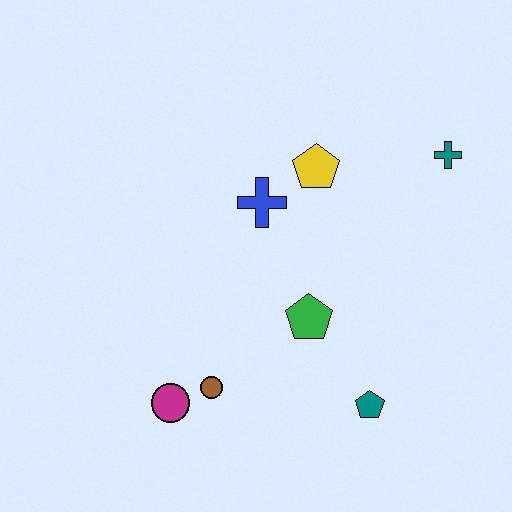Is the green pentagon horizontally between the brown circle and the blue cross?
No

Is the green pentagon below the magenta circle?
No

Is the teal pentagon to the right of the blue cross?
Yes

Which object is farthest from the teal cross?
The magenta circle is farthest from the teal cross.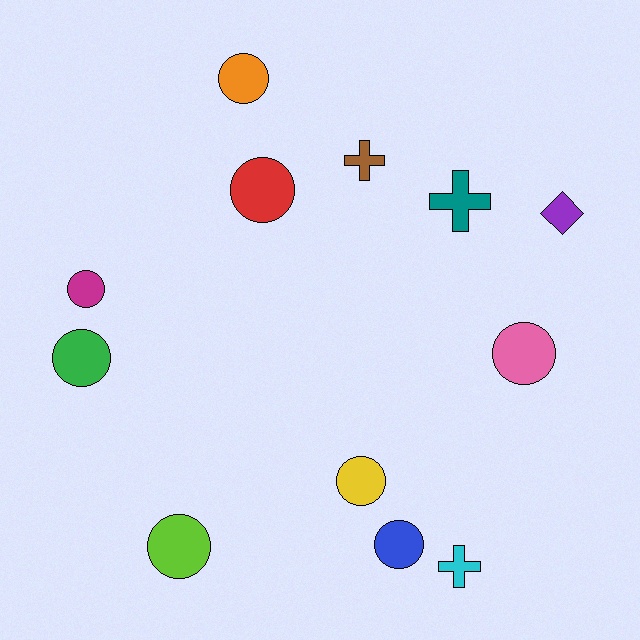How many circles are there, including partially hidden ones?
There are 8 circles.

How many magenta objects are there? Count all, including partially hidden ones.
There is 1 magenta object.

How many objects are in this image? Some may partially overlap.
There are 12 objects.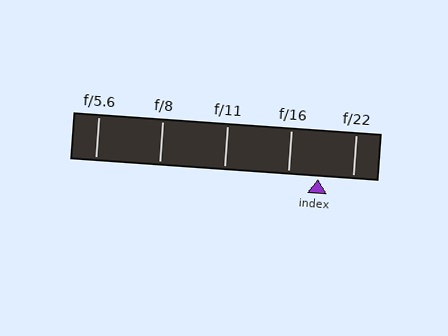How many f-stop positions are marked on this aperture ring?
There are 5 f-stop positions marked.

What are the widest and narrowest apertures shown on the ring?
The widest aperture shown is f/5.6 and the narrowest is f/22.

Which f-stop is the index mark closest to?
The index mark is closest to f/16.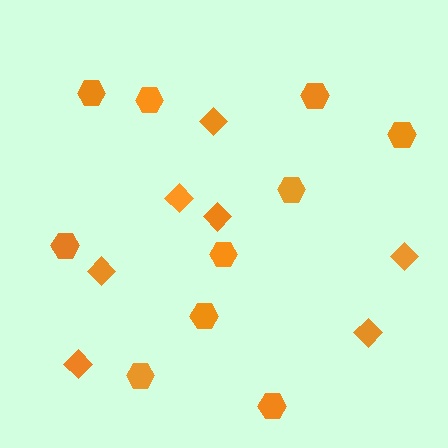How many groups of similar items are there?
There are 2 groups: one group of hexagons (10) and one group of diamonds (7).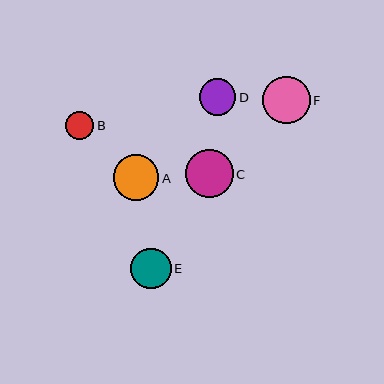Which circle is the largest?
Circle C is the largest with a size of approximately 48 pixels.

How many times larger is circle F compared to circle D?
Circle F is approximately 1.3 times the size of circle D.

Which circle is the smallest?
Circle B is the smallest with a size of approximately 28 pixels.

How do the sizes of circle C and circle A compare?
Circle C and circle A are approximately the same size.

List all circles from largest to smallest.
From largest to smallest: C, F, A, E, D, B.